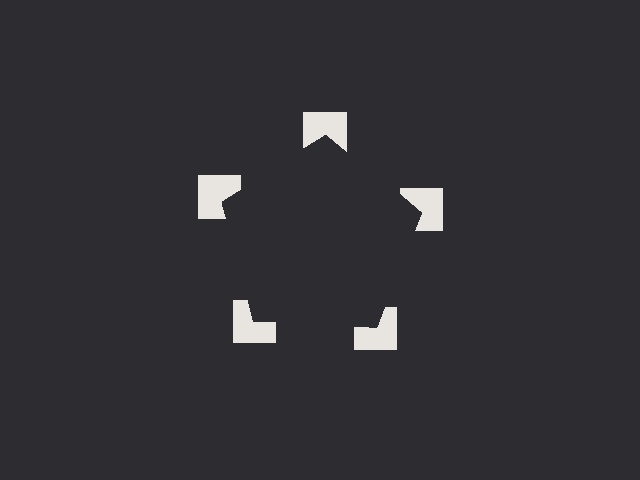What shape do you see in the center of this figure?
An illusory pentagon — its edges are inferred from the aligned wedge cuts in the notched squares, not physically drawn.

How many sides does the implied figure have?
5 sides.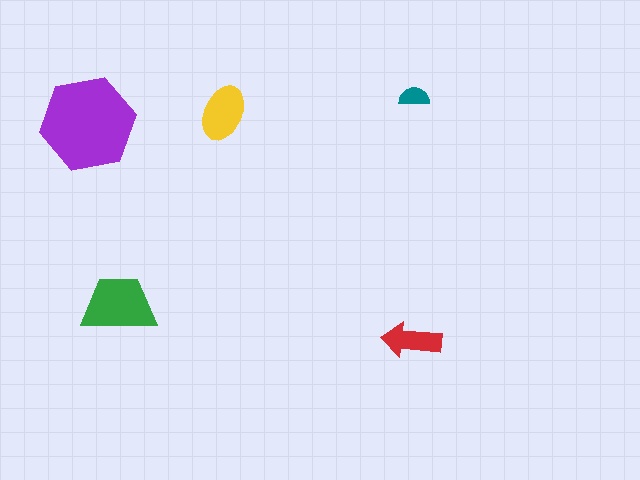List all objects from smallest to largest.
The teal semicircle, the red arrow, the yellow ellipse, the green trapezoid, the purple hexagon.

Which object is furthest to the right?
The teal semicircle is rightmost.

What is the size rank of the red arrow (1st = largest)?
4th.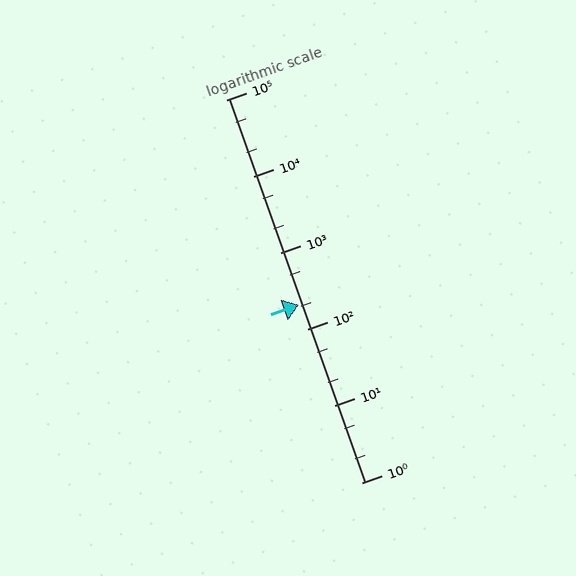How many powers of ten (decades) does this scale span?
The scale spans 5 decades, from 1 to 100000.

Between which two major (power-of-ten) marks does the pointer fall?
The pointer is between 100 and 1000.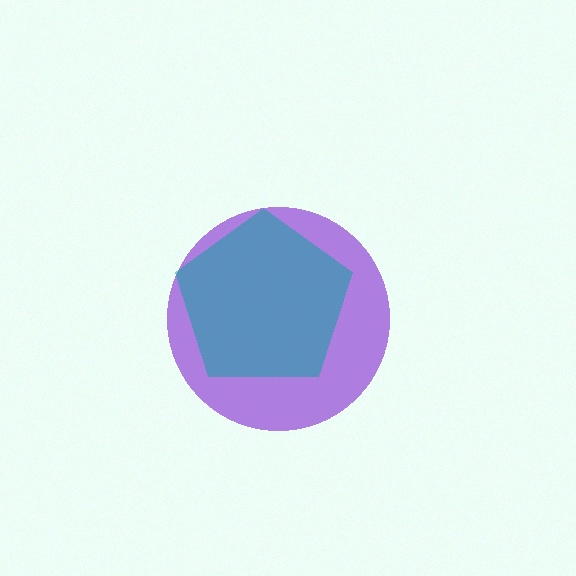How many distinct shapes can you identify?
There are 2 distinct shapes: a purple circle, a teal pentagon.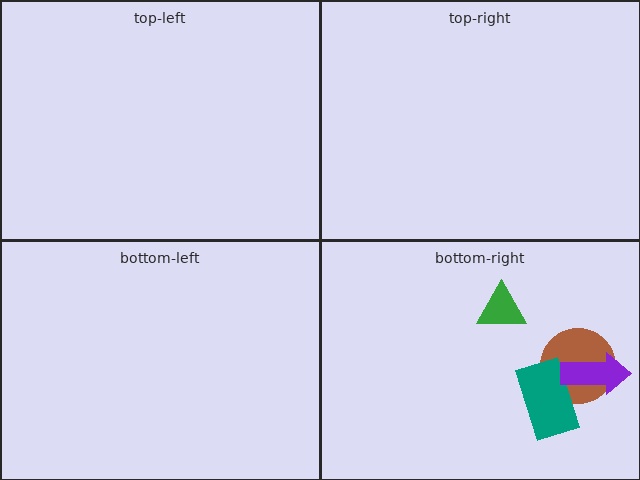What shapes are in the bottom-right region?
The brown circle, the green triangle, the teal rectangle, the purple arrow.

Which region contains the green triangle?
The bottom-right region.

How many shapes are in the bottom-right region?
4.